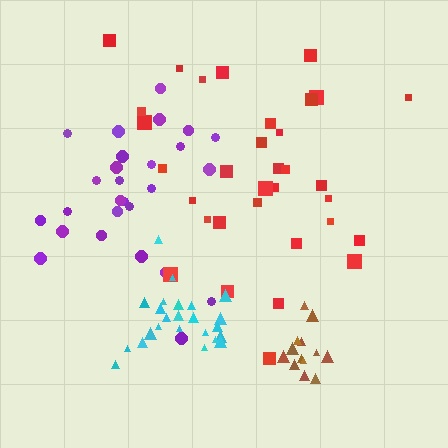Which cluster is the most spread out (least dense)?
Purple.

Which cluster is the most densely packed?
Brown.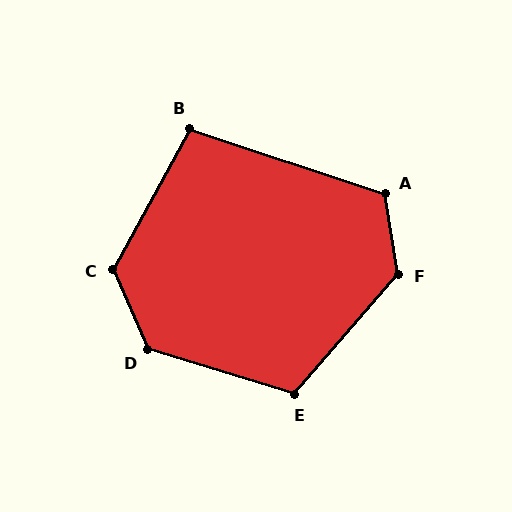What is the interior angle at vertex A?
Approximately 118 degrees (obtuse).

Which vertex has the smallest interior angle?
B, at approximately 100 degrees.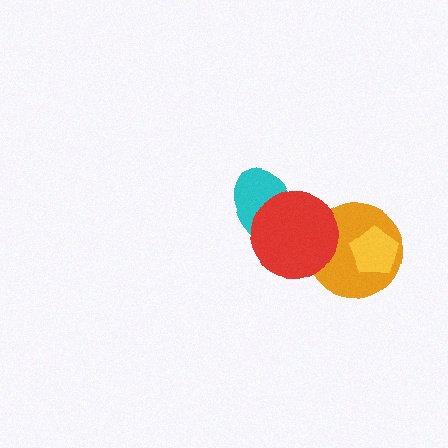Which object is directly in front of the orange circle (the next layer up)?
The yellow pentagon is directly in front of the orange circle.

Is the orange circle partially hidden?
Yes, it is partially covered by another shape.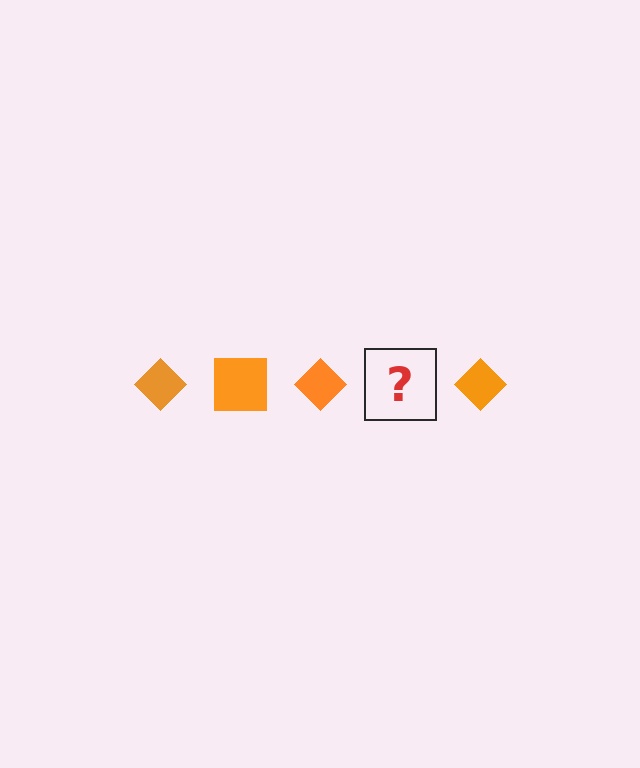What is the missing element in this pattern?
The missing element is an orange square.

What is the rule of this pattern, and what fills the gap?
The rule is that the pattern cycles through diamond, square shapes in orange. The gap should be filled with an orange square.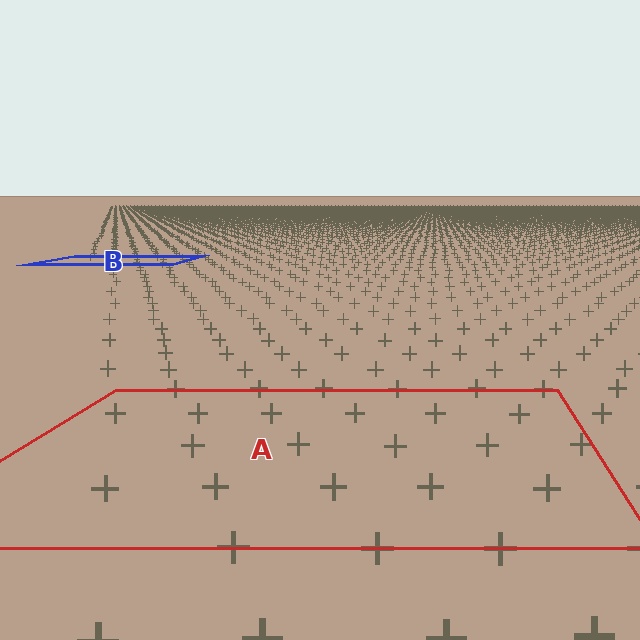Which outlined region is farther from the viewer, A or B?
Region B is farther from the viewer — the texture elements inside it appear smaller and more densely packed.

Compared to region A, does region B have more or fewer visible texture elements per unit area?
Region B has more texture elements per unit area — they are packed more densely because it is farther away.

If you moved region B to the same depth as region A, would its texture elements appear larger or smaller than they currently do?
They would appear larger. At a closer depth, the same texture elements are projected at a bigger on-screen size.